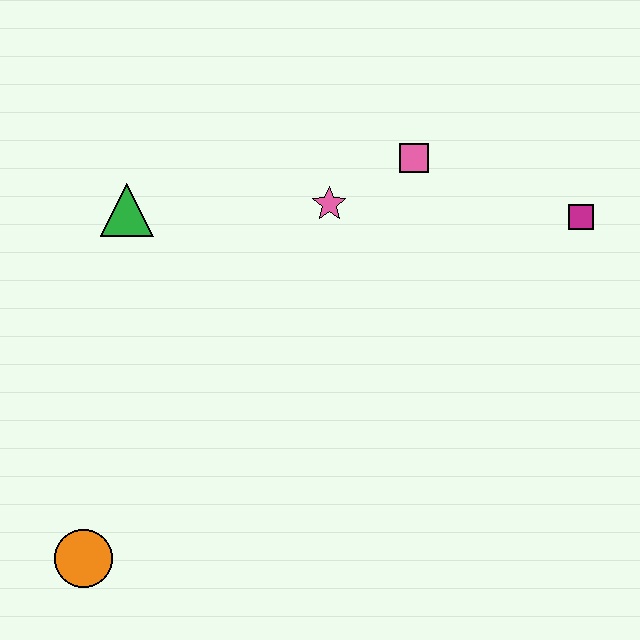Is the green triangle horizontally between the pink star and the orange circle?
Yes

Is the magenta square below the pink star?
Yes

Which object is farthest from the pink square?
The orange circle is farthest from the pink square.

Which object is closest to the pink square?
The pink star is closest to the pink square.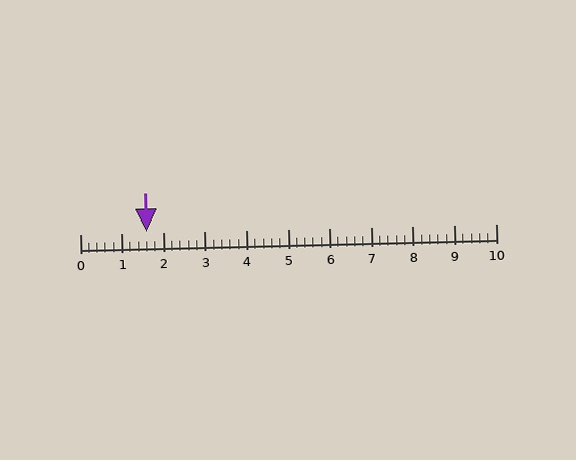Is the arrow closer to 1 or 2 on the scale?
The arrow is closer to 2.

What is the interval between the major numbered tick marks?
The major tick marks are spaced 1 units apart.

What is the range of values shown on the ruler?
The ruler shows values from 0 to 10.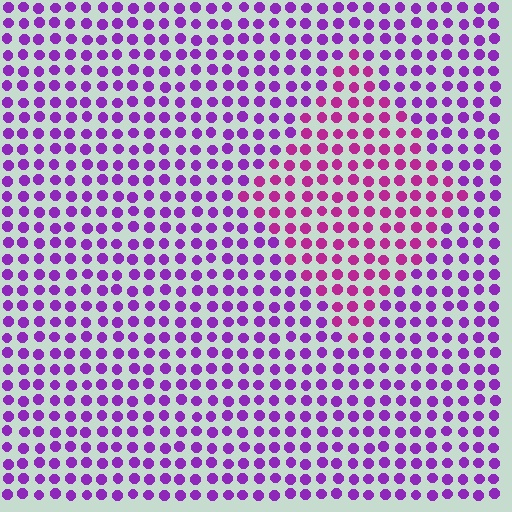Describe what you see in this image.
The image is filled with small purple elements in a uniform arrangement. A diamond-shaped region is visible where the elements are tinted to a slightly different hue, forming a subtle color boundary.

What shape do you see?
I see a diamond.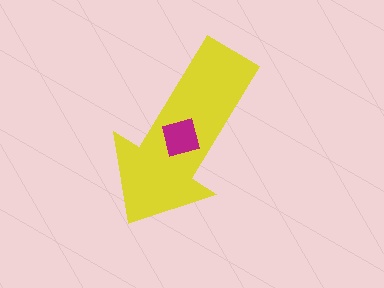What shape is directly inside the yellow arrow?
The magenta square.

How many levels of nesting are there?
2.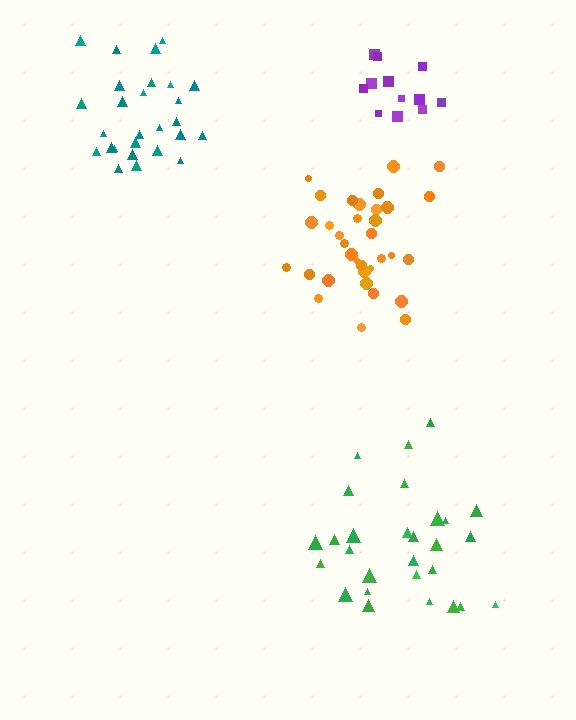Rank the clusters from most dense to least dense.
orange, teal, purple, green.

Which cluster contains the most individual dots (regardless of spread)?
Orange (35).